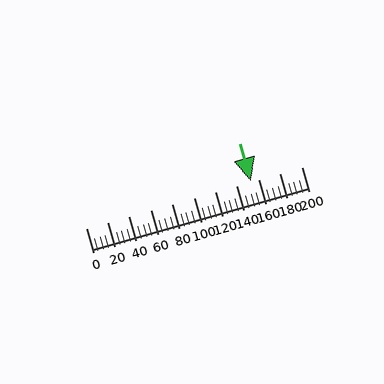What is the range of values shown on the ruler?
The ruler shows values from 0 to 200.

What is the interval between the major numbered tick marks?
The major tick marks are spaced 20 units apart.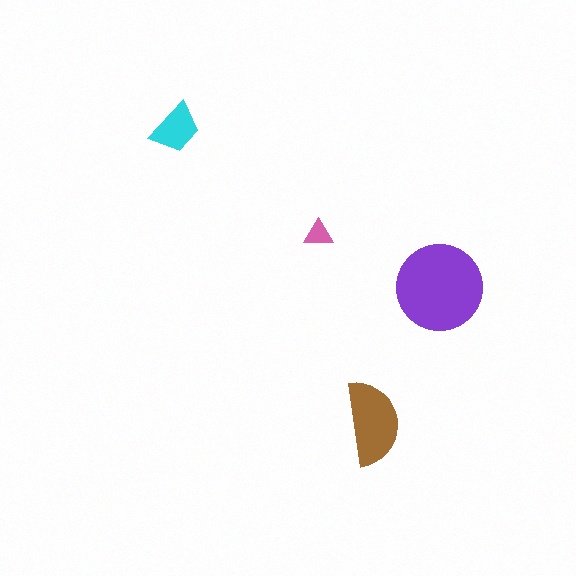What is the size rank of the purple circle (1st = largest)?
1st.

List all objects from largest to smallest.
The purple circle, the brown semicircle, the cyan trapezoid, the pink triangle.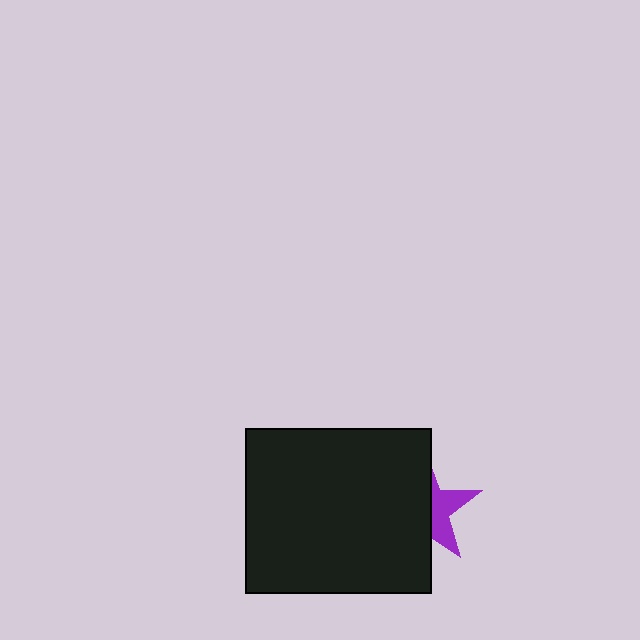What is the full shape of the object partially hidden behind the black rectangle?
The partially hidden object is a purple star.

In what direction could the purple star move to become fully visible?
The purple star could move right. That would shift it out from behind the black rectangle entirely.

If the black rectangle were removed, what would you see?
You would see the complete purple star.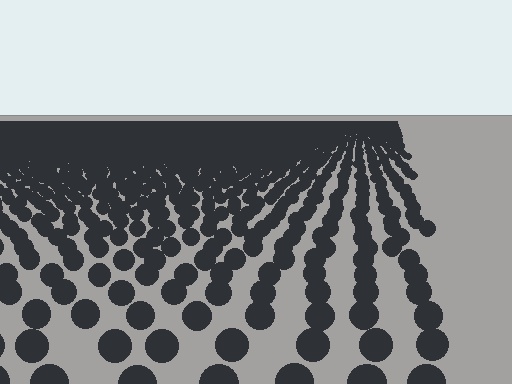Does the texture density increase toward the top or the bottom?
Density increases toward the top.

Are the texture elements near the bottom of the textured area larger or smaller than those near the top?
Larger. Near the bottom, elements are closer to the viewer and appear at a bigger on-screen size.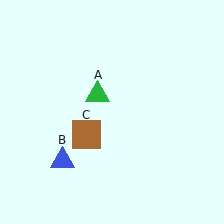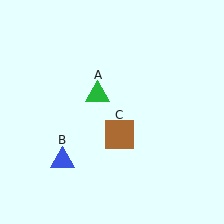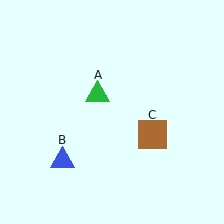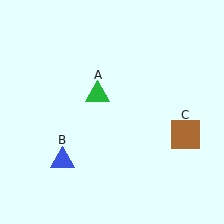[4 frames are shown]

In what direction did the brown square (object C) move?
The brown square (object C) moved right.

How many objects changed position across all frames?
1 object changed position: brown square (object C).